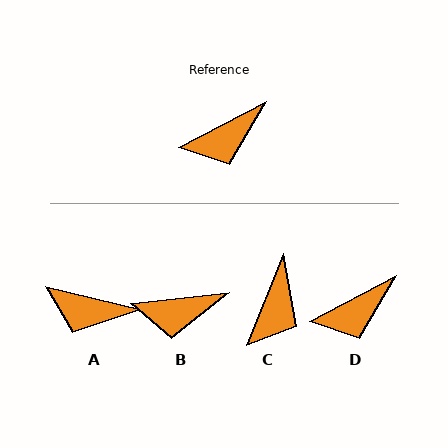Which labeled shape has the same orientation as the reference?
D.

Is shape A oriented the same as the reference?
No, it is off by about 41 degrees.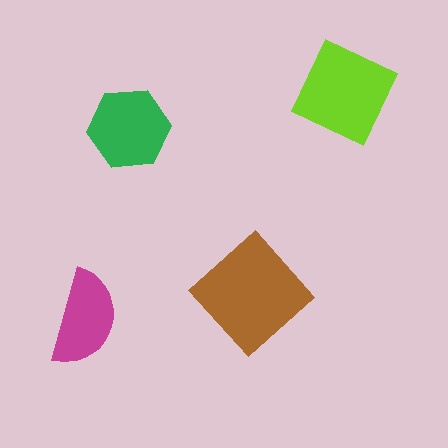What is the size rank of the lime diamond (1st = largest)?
2nd.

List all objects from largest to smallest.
The brown diamond, the lime diamond, the green hexagon, the magenta semicircle.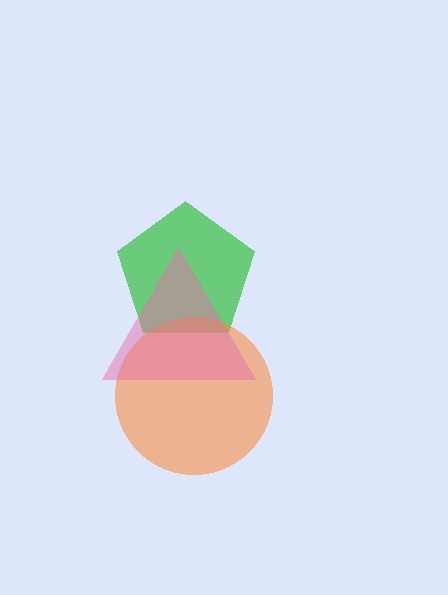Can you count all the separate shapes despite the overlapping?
Yes, there are 3 separate shapes.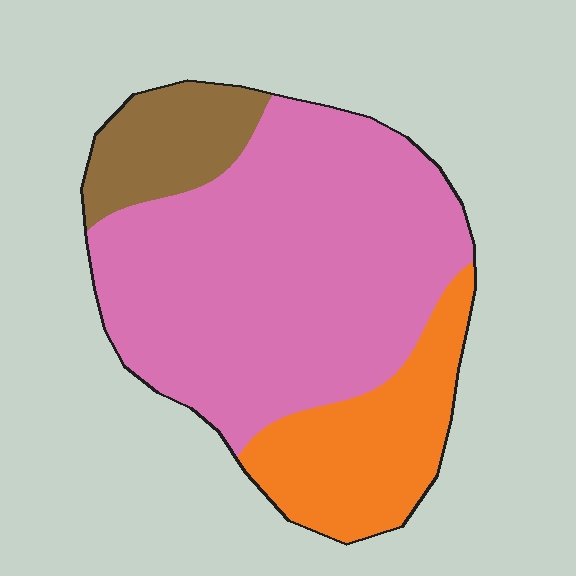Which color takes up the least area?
Brown, at roughly 15%.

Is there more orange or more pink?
Pink.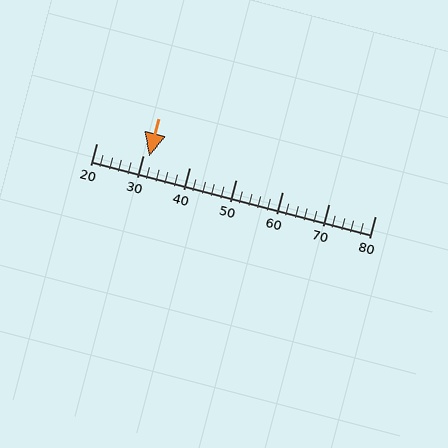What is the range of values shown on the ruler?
The ruler shows values from 20 to 80.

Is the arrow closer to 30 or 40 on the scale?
The arrow is closer to 30.